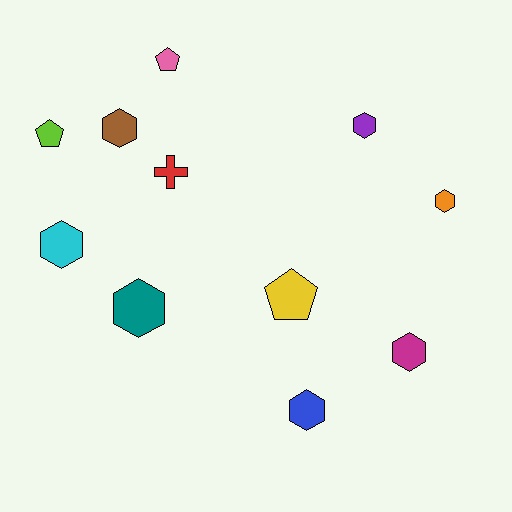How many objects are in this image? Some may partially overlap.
There are 11 objects.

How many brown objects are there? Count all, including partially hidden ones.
There is 1 brown object.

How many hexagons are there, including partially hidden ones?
There are 7 hexagons.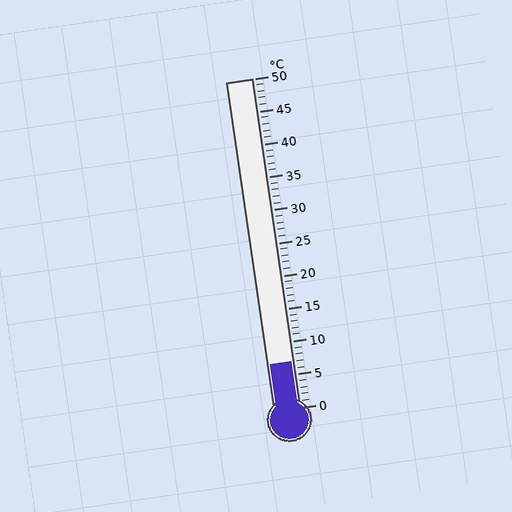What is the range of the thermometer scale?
The thermometer scale ranges from 0°C to 50°C.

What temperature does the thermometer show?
The thermometer shows approximately 7°C.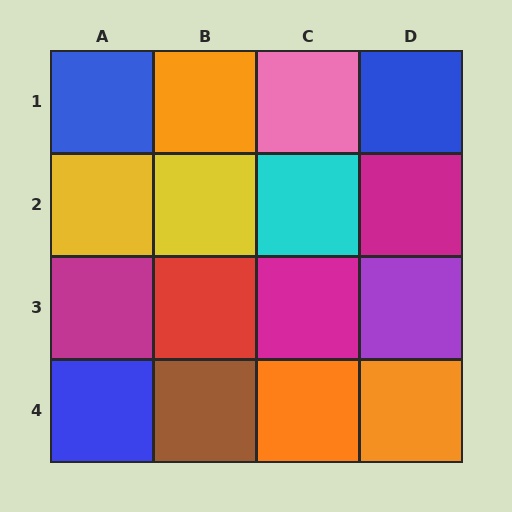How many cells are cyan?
1 cell is cyan.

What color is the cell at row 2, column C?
Cyan.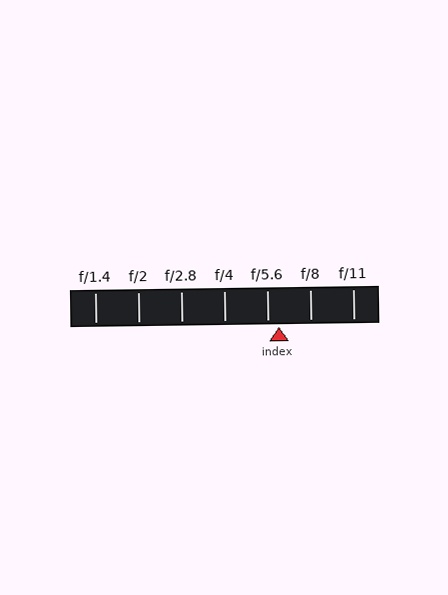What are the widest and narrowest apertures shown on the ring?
The widest aperture shown is f/1.4 and the narrowest is f/11.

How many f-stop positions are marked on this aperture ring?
There are 7 f-stop positions marked.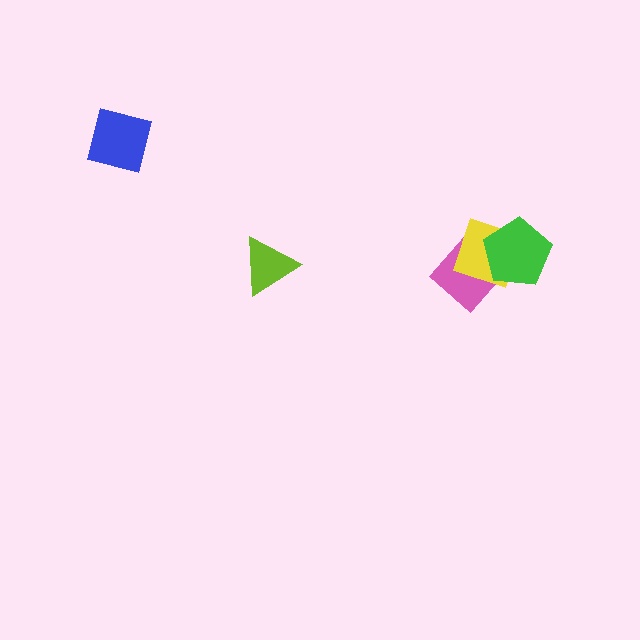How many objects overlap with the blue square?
0 objects overlap with the blue square.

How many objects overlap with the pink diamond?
2 objects overlap with the pink diamond.